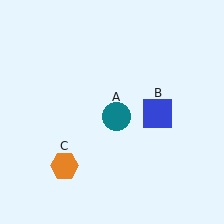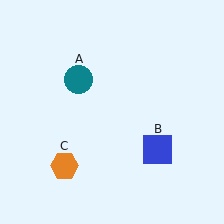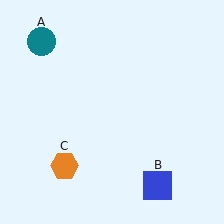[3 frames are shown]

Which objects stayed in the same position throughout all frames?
Orange hexagon (object C) remained stationary.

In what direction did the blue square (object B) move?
The blue square (object B) moved down.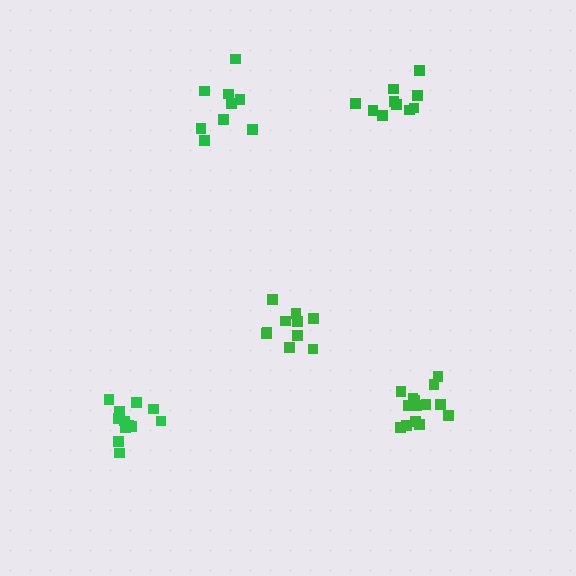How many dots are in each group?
Group 1: 14 dots, Group 2: 10 dots, Group 3: 10 dots, Group 4: 9 dots, Group 5: 13 dots (56 total).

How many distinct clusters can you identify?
There are 5 distinct clusters.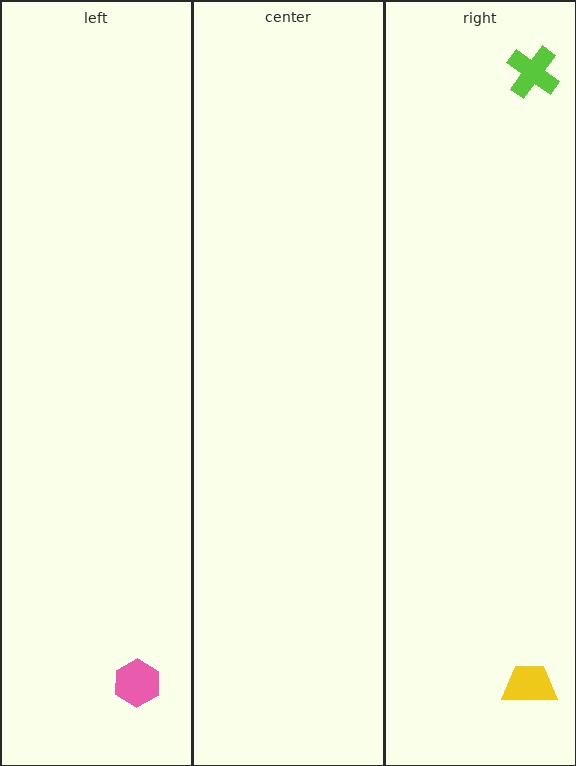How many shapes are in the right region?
2.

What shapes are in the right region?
The lime cross, the yellow trapezoid.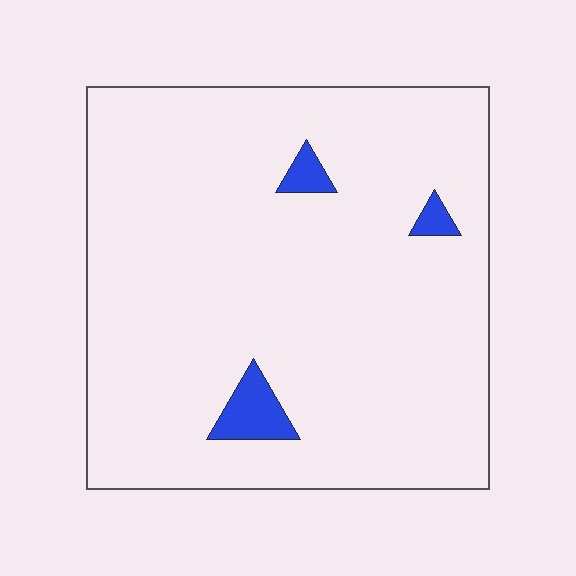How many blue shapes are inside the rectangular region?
3.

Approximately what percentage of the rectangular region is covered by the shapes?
Approximately 5%.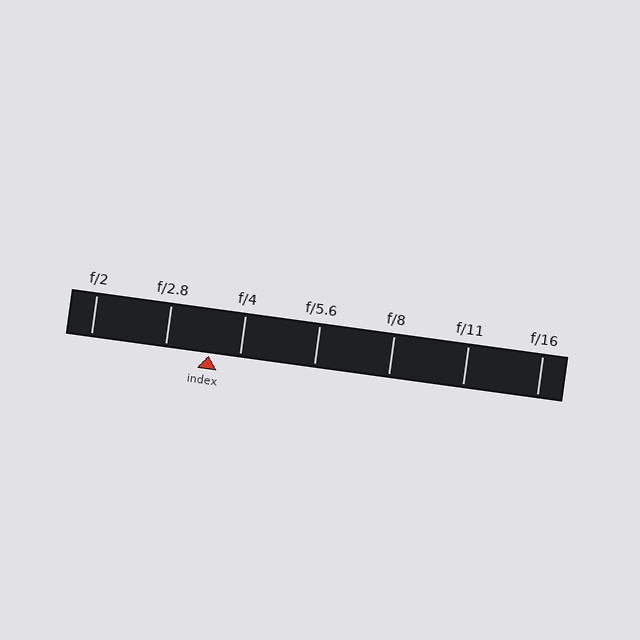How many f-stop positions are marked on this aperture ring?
There are 7 f-stop positions marked.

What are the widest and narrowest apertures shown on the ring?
The widest aperture shown is f/2 and the narrowest is f/16.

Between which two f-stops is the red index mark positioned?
The index mark is between f/2.8 and f/4.